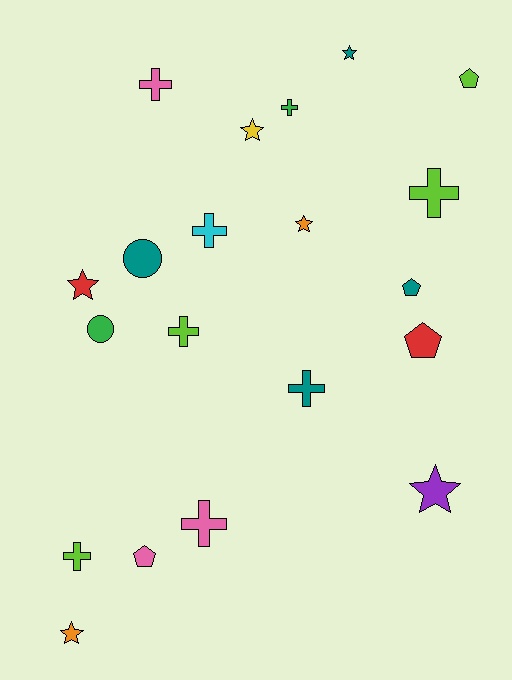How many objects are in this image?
There are 20 objects.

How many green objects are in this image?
There are 2 green objects.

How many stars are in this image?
There are 6 stars.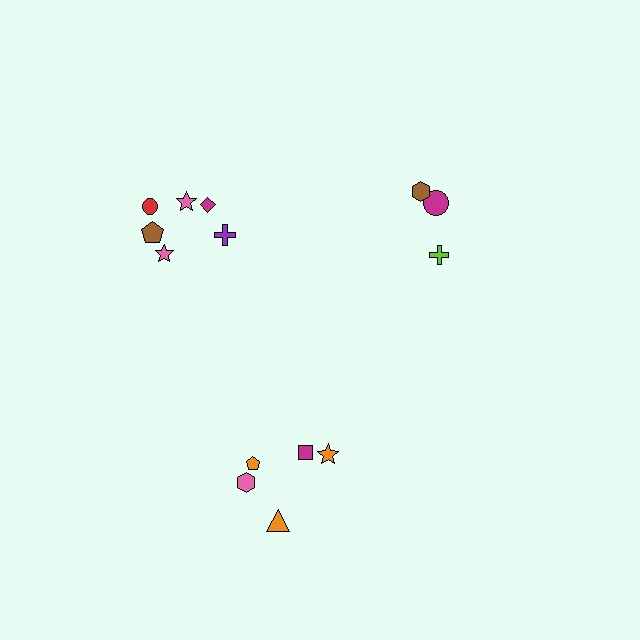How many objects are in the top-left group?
There are 6 objects.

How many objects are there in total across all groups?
There are 14 objects.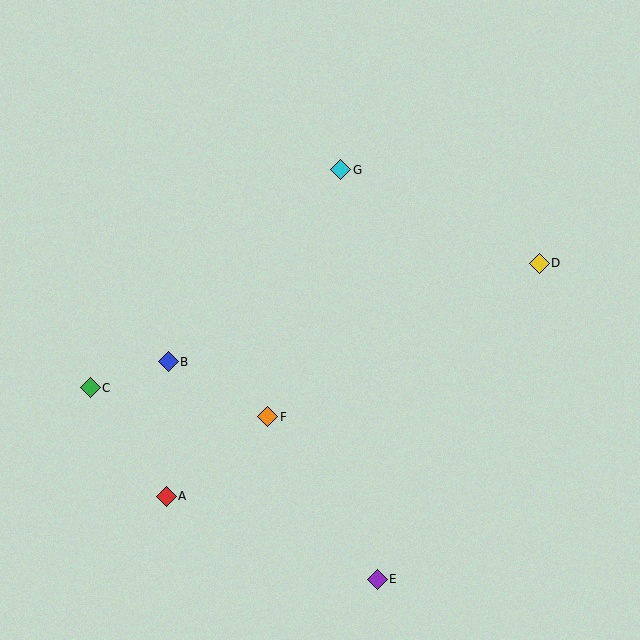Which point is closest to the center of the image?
Point F at (268, 417) is closest to the center.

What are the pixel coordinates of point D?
Point D is at (539, 263).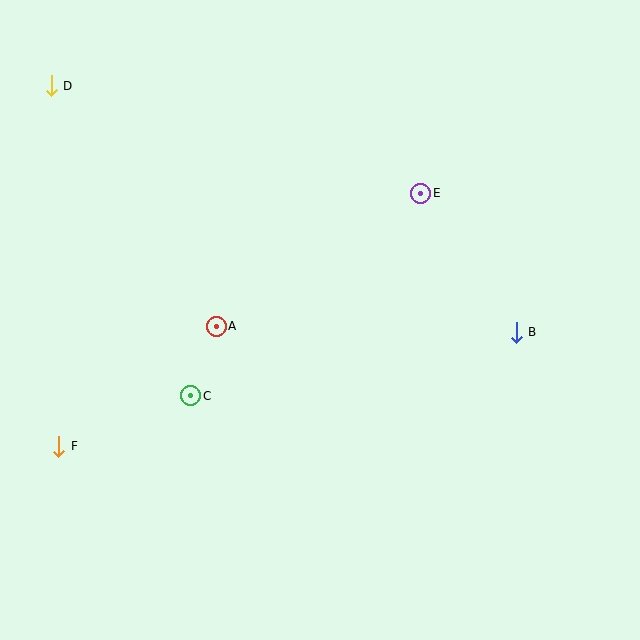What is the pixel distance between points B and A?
The distance between B and A is 300 pixels.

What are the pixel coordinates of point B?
Point B is at (516, 332).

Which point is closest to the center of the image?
Point A at (216, 326) is closest to the center.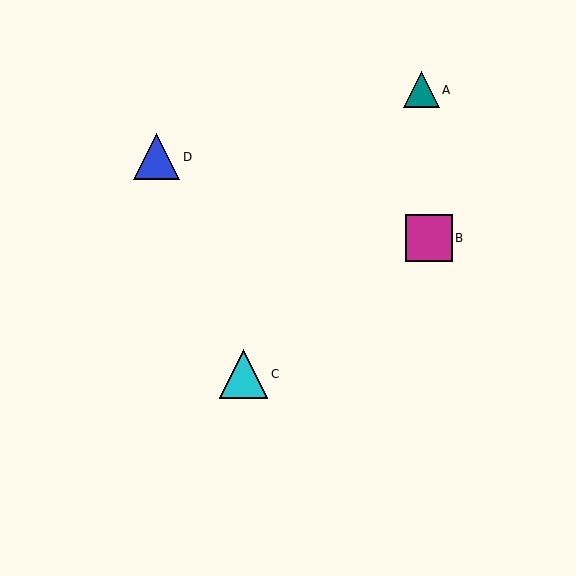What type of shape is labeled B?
Shape B is a magenta square.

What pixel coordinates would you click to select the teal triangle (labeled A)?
Click at (421, 90) to select the teal triangle A.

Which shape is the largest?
The cyan triangle (labeled C) is the largest.